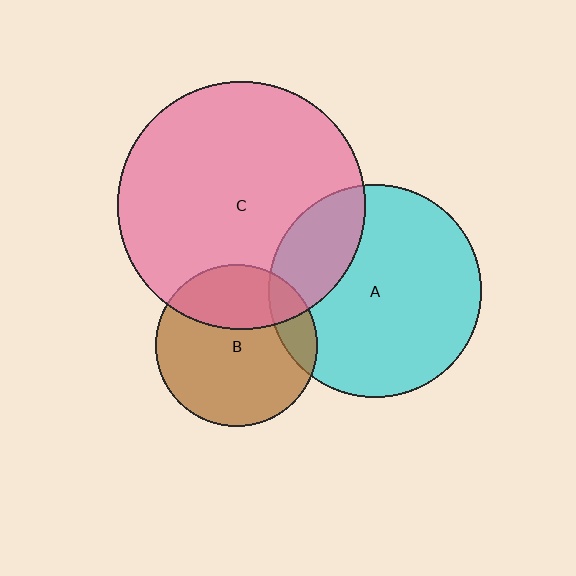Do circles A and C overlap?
Yes.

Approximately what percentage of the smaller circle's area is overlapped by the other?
Approximately 25%.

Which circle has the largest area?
Circle C (pink).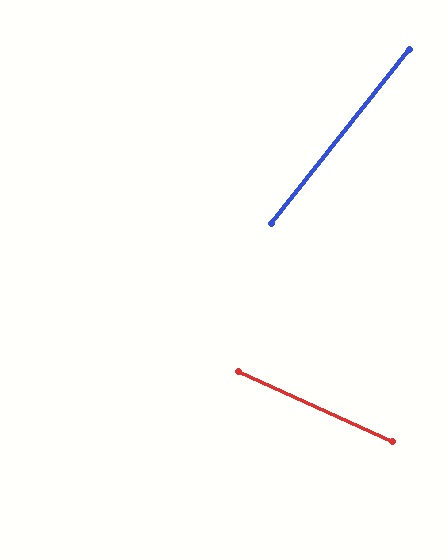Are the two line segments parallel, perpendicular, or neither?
Neither parallel nor perpendicular — they differ by about 76°.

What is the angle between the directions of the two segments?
Approximately 76 degrees.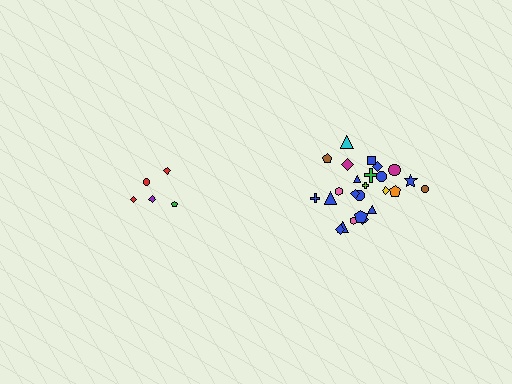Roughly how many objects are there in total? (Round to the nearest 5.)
Roughly 30 objects in total.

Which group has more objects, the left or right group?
The right group.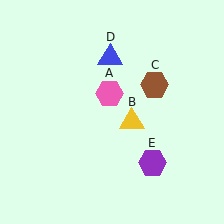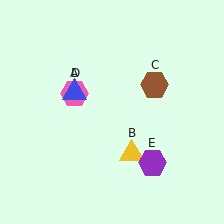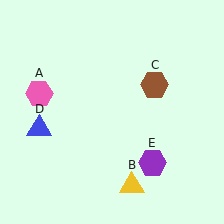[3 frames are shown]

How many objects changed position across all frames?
3 objects changed position: pink hexagon (object A), yellow triangle (object B), blue triangle (object D).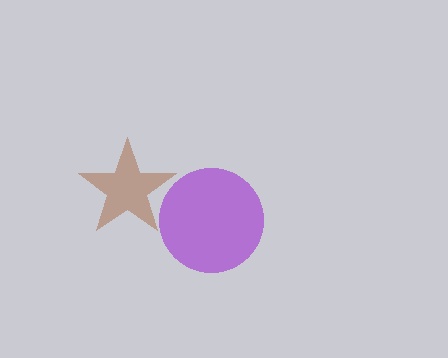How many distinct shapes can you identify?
There are 2 distinct shapes: a brown star, a purple circle.